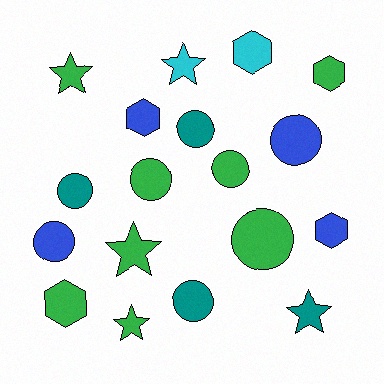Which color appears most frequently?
Green, with 8 objects.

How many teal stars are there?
There is 1 teal star.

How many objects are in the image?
There are 18 objects.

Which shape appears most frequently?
Circle, with 8 objects.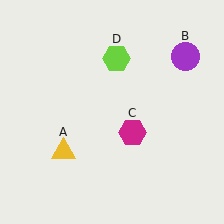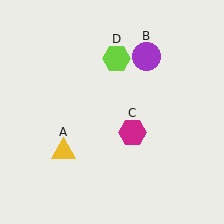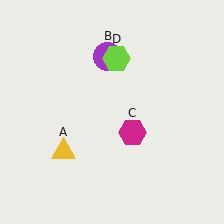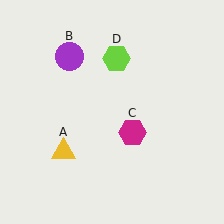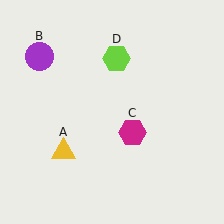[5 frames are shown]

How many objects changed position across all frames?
1 object changed position: purple circle (object B).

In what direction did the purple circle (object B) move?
The purple circle (object B) moved left.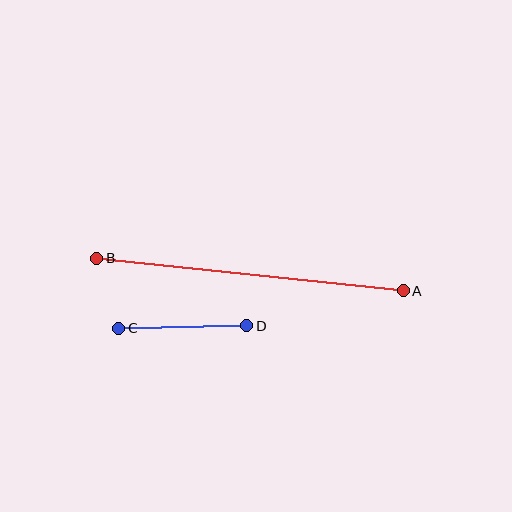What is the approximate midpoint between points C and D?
The midpoint is at approximately (183, 327) pixels.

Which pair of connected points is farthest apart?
Points A and B are farthest apart.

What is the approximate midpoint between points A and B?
The midpoint is at approximately (250, 275) pixels.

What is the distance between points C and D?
The distance is approximately 128 pixels.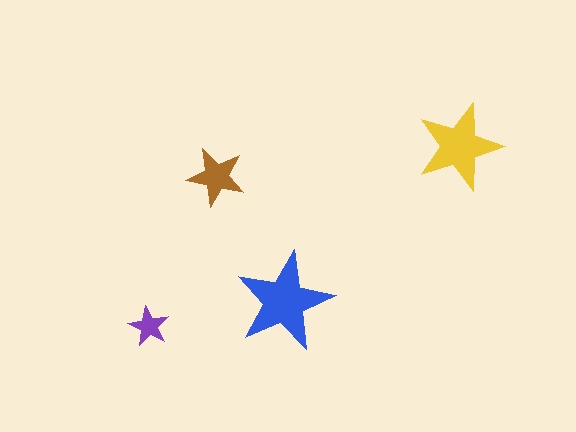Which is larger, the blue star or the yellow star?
The blue one.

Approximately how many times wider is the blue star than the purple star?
About 2.5 times wider.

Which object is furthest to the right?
The yellow star is rightmost.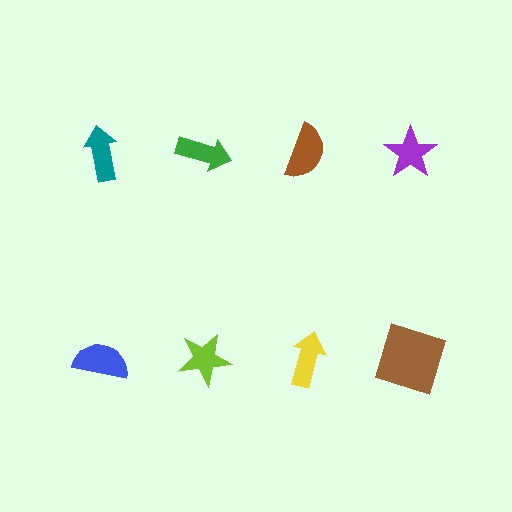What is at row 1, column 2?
A green arrow.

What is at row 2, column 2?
A lime star.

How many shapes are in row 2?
4 shapes.